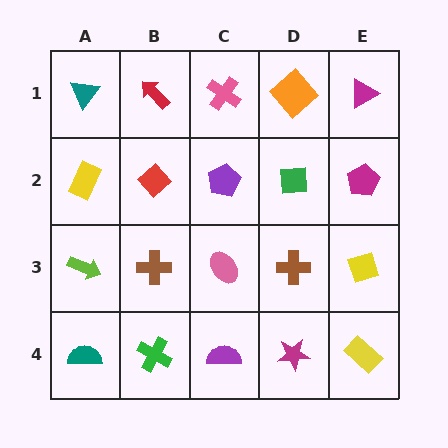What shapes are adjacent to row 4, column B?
A brown cross (row 3, column B), a teal semicircle (row 4, column A), a purple semicircle (row 4, column C).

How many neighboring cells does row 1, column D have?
3.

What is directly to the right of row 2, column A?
A red diamond.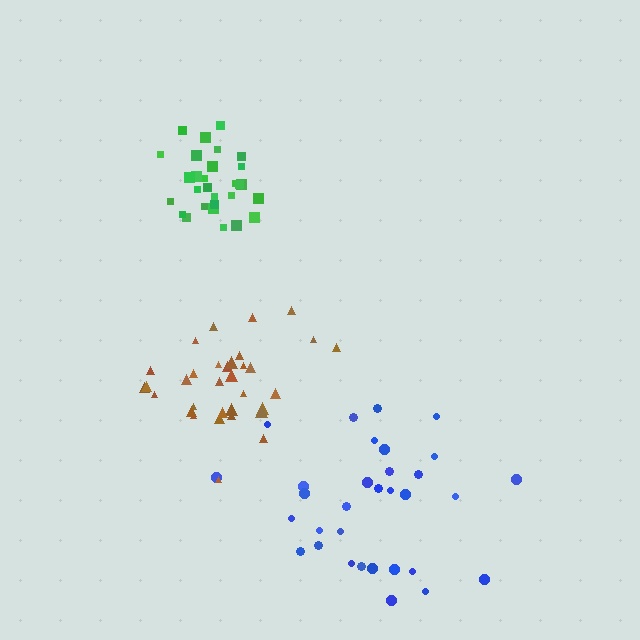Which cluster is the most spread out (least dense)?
Blue.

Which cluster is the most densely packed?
Green.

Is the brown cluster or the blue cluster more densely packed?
Brown.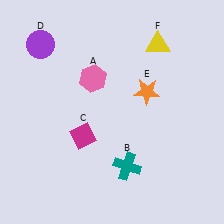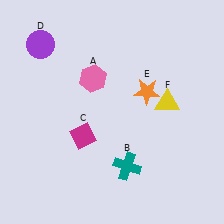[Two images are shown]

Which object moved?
The yellow triangle (F) moved down.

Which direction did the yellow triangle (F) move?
The yellow triangle (F) moved down.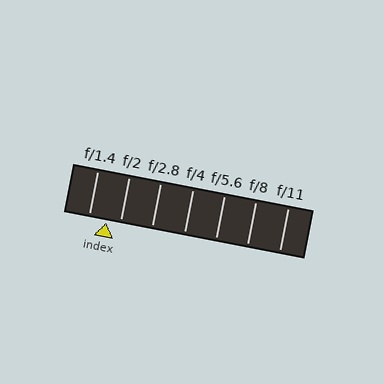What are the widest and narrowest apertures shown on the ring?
The widest aperture shown is f/1.4 and the narrowest is f/11.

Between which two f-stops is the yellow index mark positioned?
The index mark is between f/1.4 and f/2.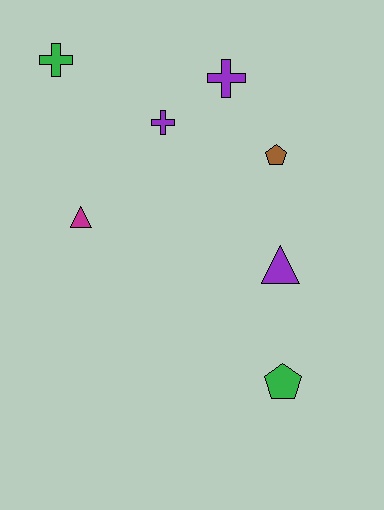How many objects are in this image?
There are 7 objects.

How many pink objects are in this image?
There are no pink objects.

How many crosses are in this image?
There are 3 crosses.